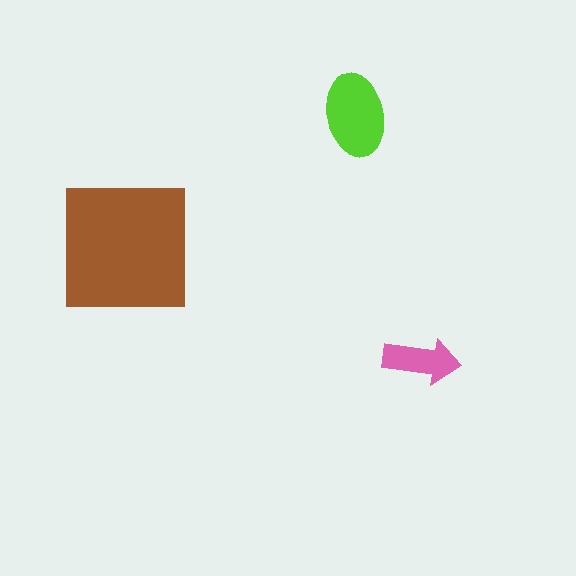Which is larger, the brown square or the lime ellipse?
The brown square.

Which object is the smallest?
The pink arrow.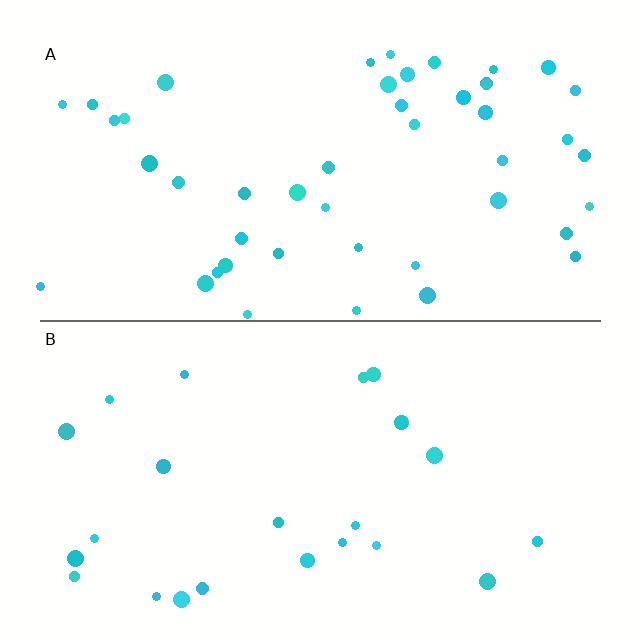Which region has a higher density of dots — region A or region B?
A (the top).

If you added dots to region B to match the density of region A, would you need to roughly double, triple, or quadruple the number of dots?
Approximately double.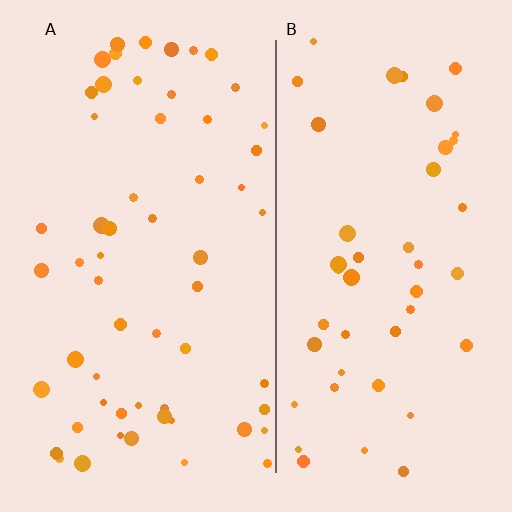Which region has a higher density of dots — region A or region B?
A (the left).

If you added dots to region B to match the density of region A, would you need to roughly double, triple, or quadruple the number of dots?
Approximately double.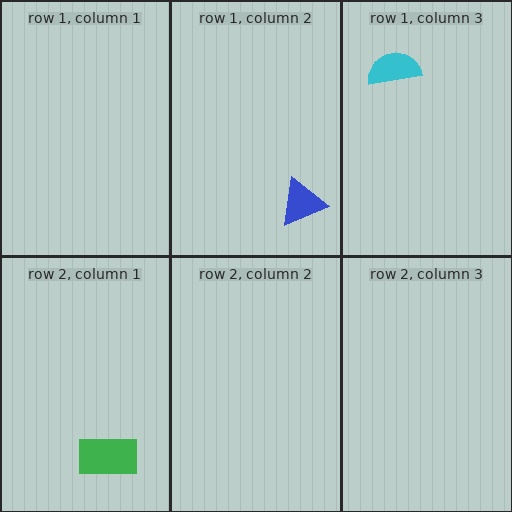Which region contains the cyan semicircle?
The row 1, column 3 region.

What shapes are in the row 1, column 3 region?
The cyan semicircle.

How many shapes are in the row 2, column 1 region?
1.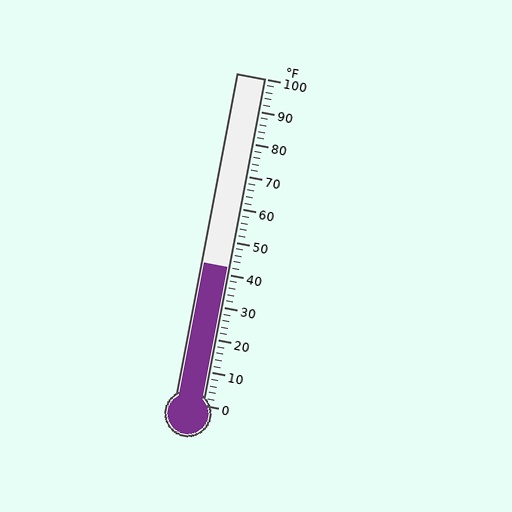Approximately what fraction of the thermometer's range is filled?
The thermometer is filled to approximately 40% of its range.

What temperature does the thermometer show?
The thermometer shows approximately 42°F.